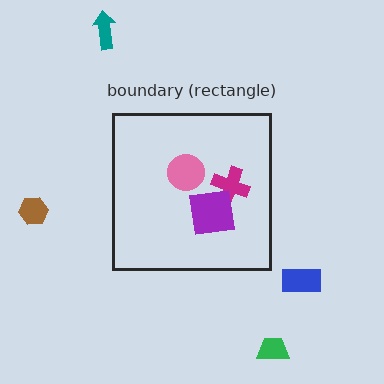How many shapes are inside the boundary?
3 inside, 4 outside.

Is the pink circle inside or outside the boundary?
Inside.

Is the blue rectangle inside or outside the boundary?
Outside.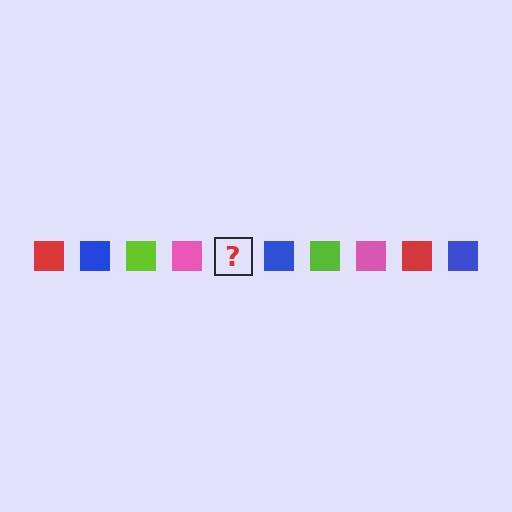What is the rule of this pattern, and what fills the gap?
The rule is that the pattern cycles through red, blue, lime, pink squares. The gap should be filled with a red square.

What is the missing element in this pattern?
The missing element is a red square.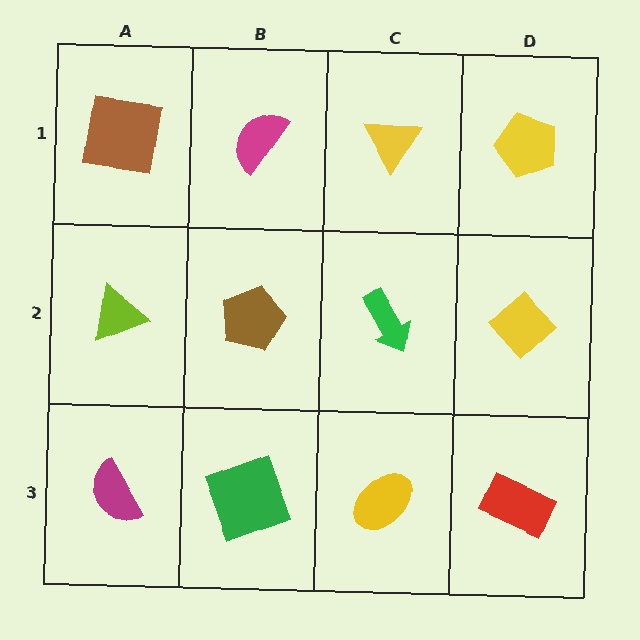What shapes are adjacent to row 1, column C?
A green arrow (row 2, column C), a magenta semicircle (row 1, column B), a yellow pentagon (row 1, column D).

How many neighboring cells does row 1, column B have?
3.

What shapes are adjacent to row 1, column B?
A brown pentagon (row 2, column B), a brown square (row 1, column A), a yellow triangle (row 1, column C).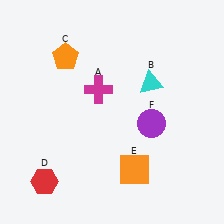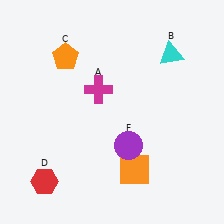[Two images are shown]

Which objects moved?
The objects that moved are: the cyan triangle (B), the purple circle (F).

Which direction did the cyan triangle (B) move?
The cyan triangle (B) moved up.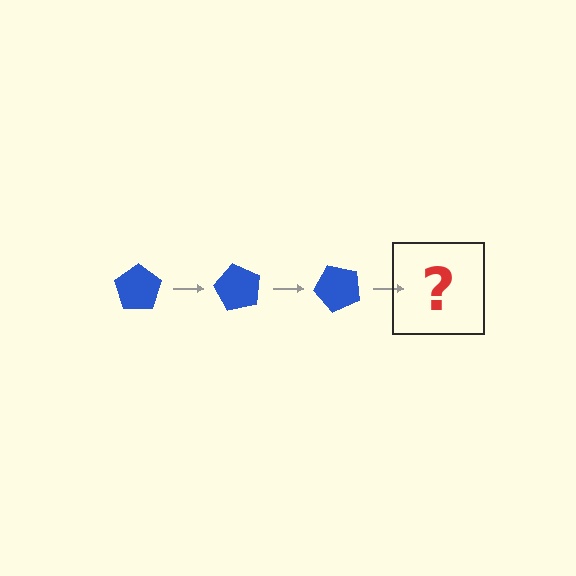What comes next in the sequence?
The next element should be a blue pentagon rotated 180 degrees.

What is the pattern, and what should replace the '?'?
The pattern is that the pentagon rotates 60 degrees each step. The '?' should be a blue pentagon rotated 180 degrees.